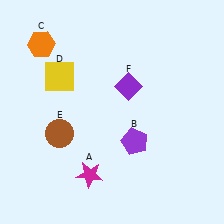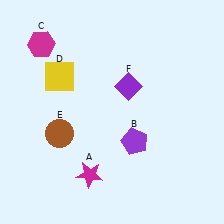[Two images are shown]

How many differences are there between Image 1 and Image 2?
There is 1 difference between the two images.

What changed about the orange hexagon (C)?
In Image 1, C is orange. In Image 2, it changed to magenta.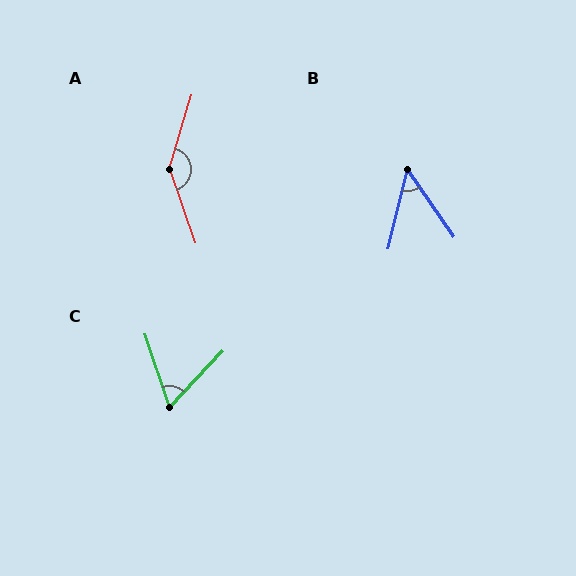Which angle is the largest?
A, at approximately 144 degrees.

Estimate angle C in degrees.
Approximately 62 degrees.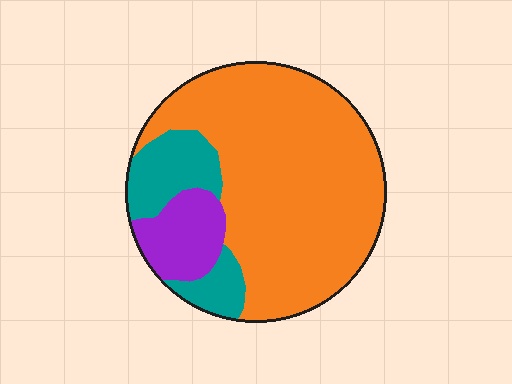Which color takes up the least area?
Purple, at roughly 10%.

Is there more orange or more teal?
Orange.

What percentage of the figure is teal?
Teal takes up about one sixth (1/6) of the figure.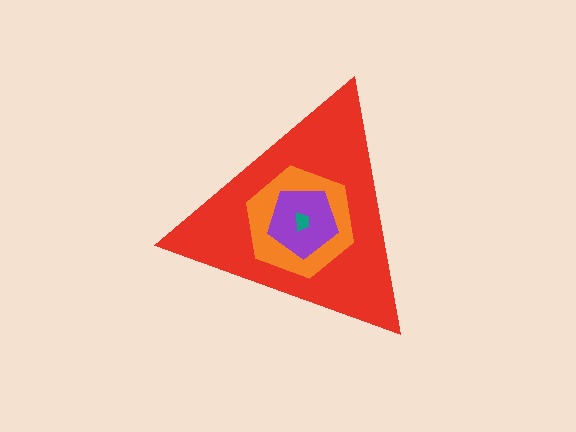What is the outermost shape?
The red triangle.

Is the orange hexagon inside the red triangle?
Yes.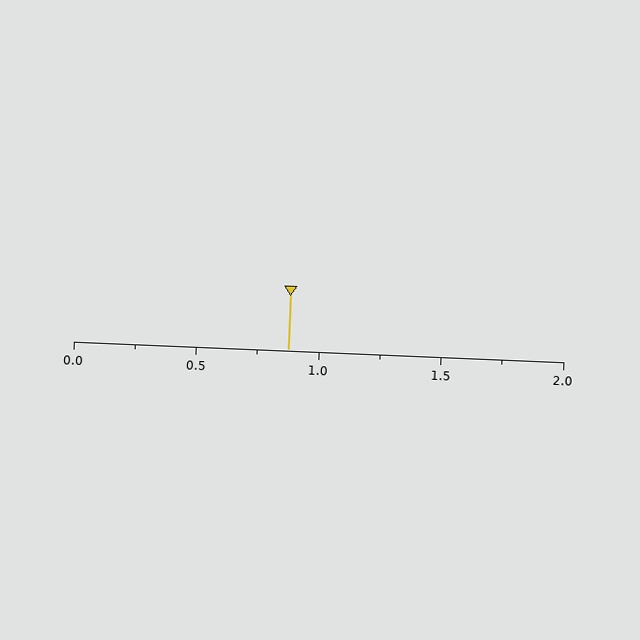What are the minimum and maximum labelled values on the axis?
The axis runs from 0.0 to 2.0.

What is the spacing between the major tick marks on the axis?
The major ticks are spaced 0.5 apart.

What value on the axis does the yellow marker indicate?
The marker indicates approximately 0.88.